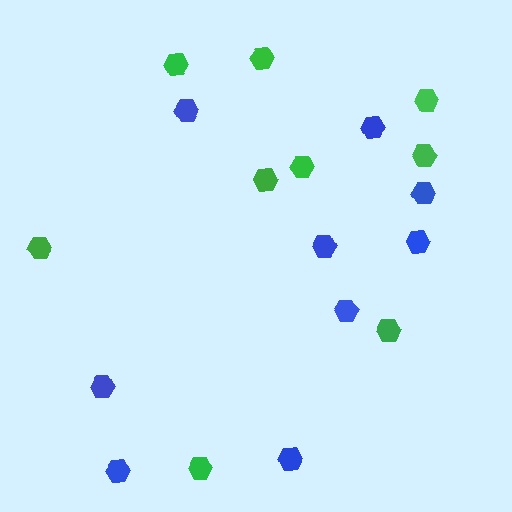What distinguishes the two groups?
There are 2 groups: one group of blue hexagons (9) and one group of green hexagons (9).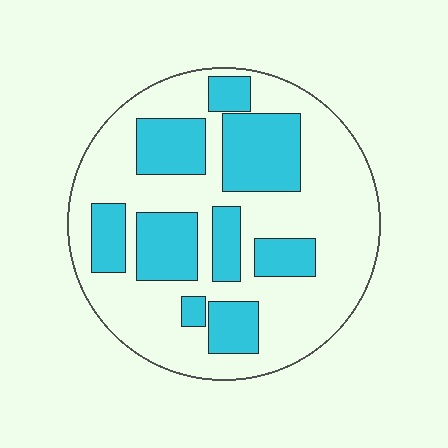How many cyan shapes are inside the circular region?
9.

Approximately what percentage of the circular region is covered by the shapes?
Approximately 35%.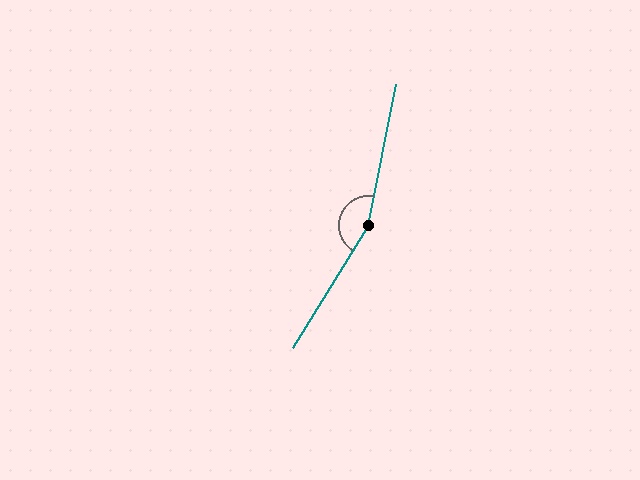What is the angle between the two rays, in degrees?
Approximately 159 degrees.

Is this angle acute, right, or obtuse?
It is obtuse.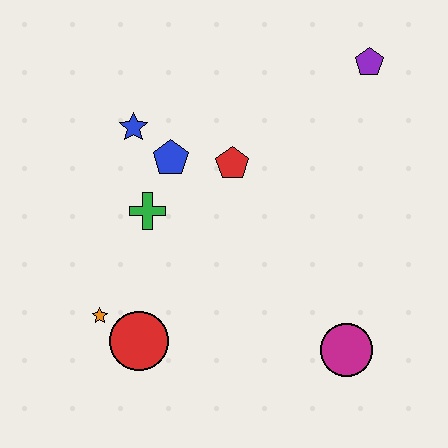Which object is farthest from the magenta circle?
The blue star is farthest from the magenta circle.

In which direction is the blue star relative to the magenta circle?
The blue star is above the magenta circle.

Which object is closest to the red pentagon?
The blue pentagon is closest to the red pentagon.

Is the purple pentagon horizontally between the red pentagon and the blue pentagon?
No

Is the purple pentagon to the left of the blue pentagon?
No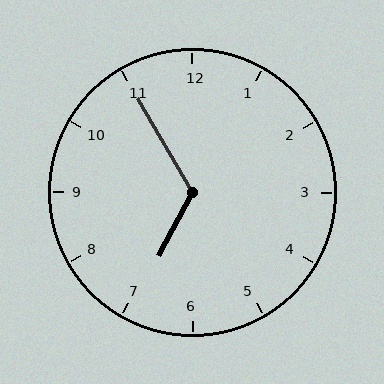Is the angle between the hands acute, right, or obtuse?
It is obtuse.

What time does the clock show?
6:55.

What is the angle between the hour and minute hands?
Approximately 122 degrees.